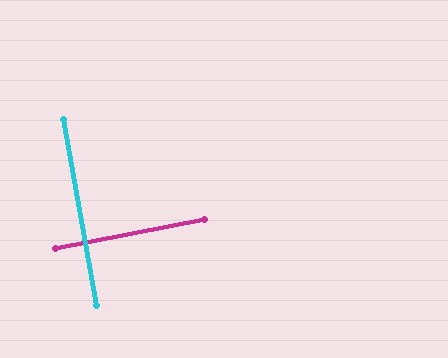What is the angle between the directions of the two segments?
Approximately 89 degrees.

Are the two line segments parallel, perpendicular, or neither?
Perpendicular — they meet at approximately 89°.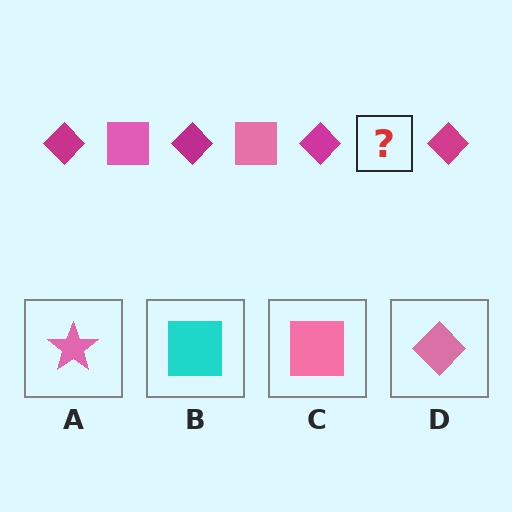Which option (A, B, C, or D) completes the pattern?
C.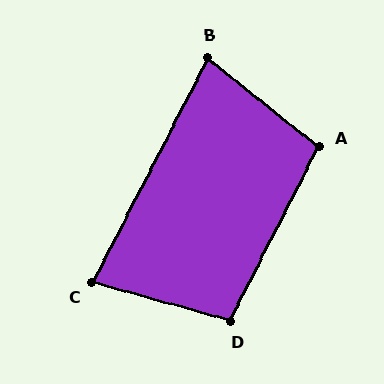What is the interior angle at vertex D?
Approximately 101 degrees (obtuse).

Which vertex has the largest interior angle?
A, at approximately 102 degrees.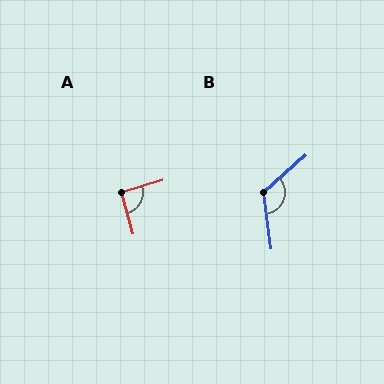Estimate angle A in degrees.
Approximately 92 degrees.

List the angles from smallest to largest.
A (92°), B (124°).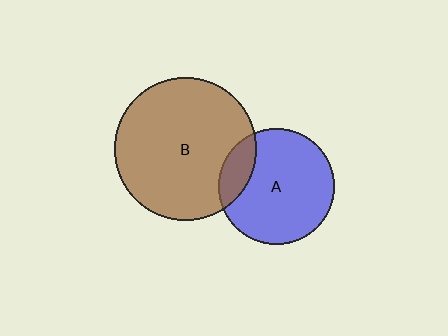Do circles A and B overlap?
Yes.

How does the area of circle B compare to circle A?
Approximately 1.5 times.